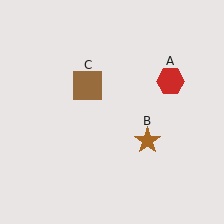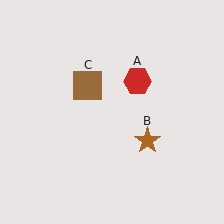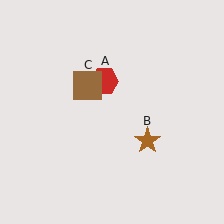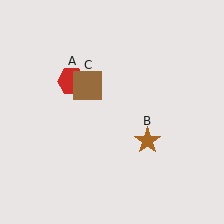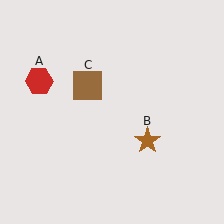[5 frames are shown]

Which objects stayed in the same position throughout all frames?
Brown star (object B) and brown square (object C) remained stationary.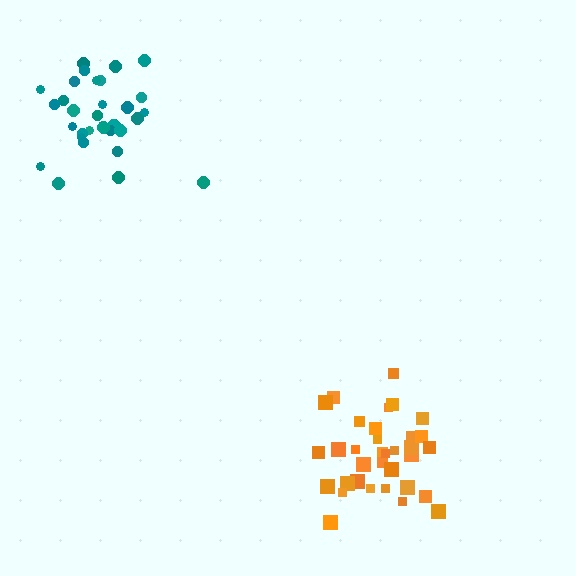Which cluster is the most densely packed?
Orange.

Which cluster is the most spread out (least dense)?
Teal.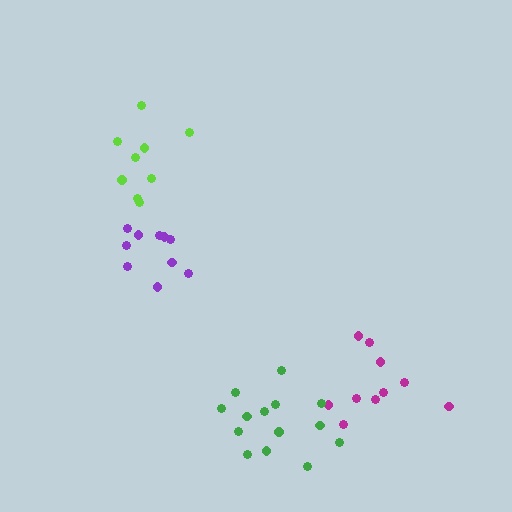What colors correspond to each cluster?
The clusters are colored: purple, lime, magenta, green.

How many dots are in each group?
Group 1: 10 dots, Group 2: 9 dots, Group 3: 10 dots, Group 4: 14 dots (43 total).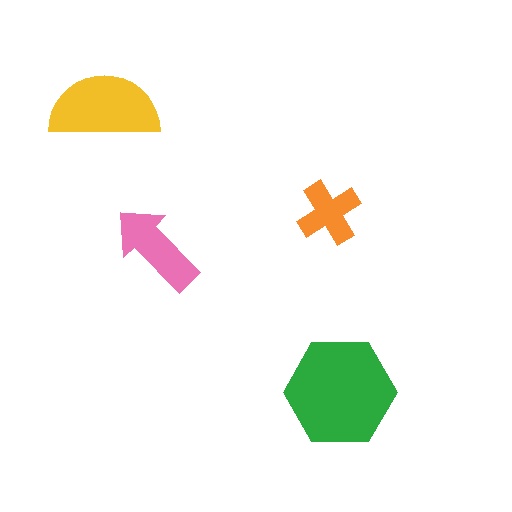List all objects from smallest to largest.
The orange cross, the pink arrow, the yellow semicircle, the green hexagon.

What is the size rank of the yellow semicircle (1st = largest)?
2nd.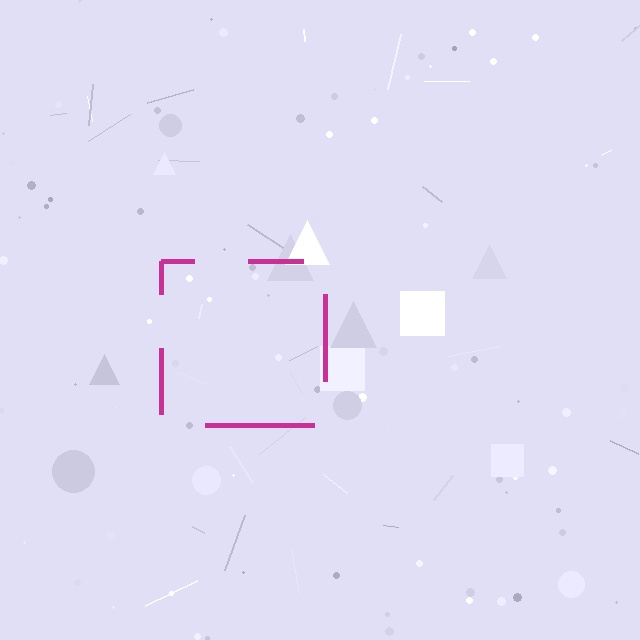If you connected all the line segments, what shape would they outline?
They would outline a square.